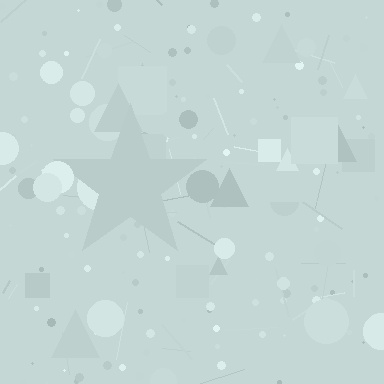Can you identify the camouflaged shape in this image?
The camouflaged shape is a star.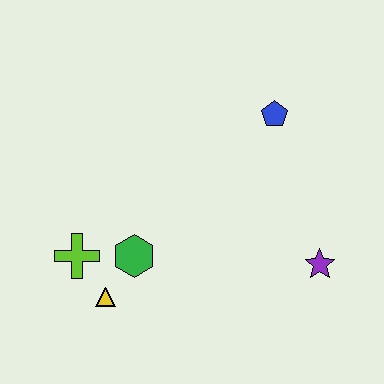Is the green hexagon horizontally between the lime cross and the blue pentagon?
Yes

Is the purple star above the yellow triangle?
Yes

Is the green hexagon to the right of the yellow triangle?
Yes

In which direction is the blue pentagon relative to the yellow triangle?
The blue pentagon is above the yellow triangle.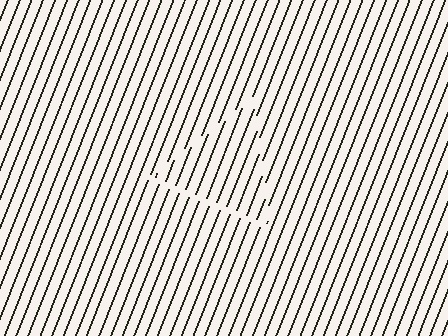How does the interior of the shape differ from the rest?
The interior of the shape contains the same grating, shifted by half a period — the contour is defined by the phase discontinuity where line-ends from the inner and outer gratings abut.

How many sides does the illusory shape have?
3 sides — the line-ends trace a triangle.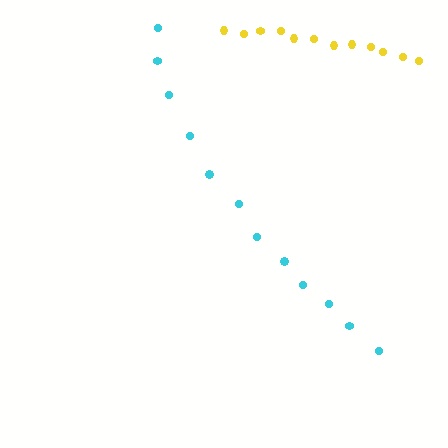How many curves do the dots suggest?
There are 2 distinct paths.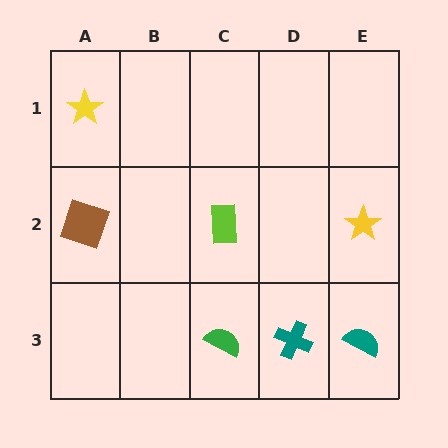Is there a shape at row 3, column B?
No, that cell is empty.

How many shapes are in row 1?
1 shape.